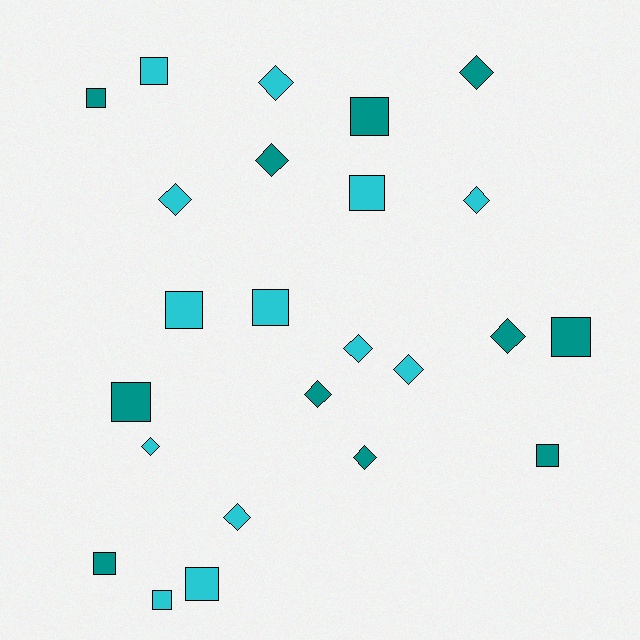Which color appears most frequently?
Cyan, with 13 objects.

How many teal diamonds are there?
There are 5 teal diamonds.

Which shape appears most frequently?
Square, with 12 objects.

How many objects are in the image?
There are 24 objects.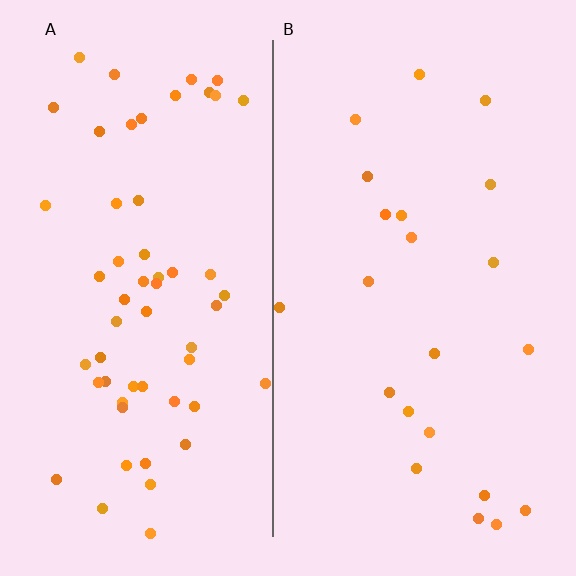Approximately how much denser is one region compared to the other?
Approximately 2.6× — region A over region B.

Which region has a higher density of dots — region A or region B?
A (the left).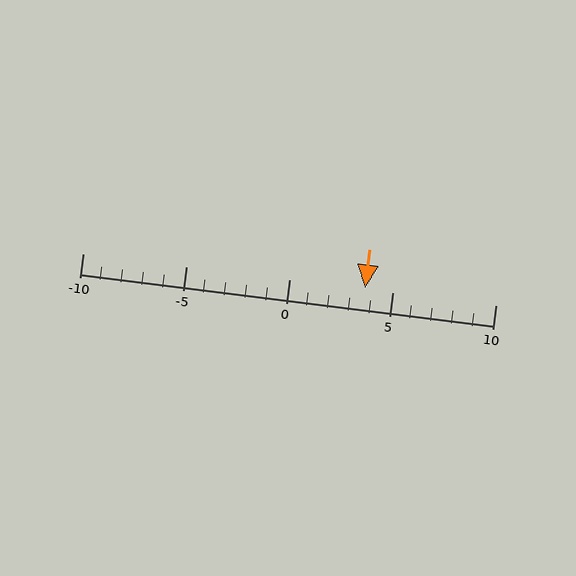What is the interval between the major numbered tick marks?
The major tick marks are spaced 5 units apart.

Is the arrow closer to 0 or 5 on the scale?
The arrow is closer to 5.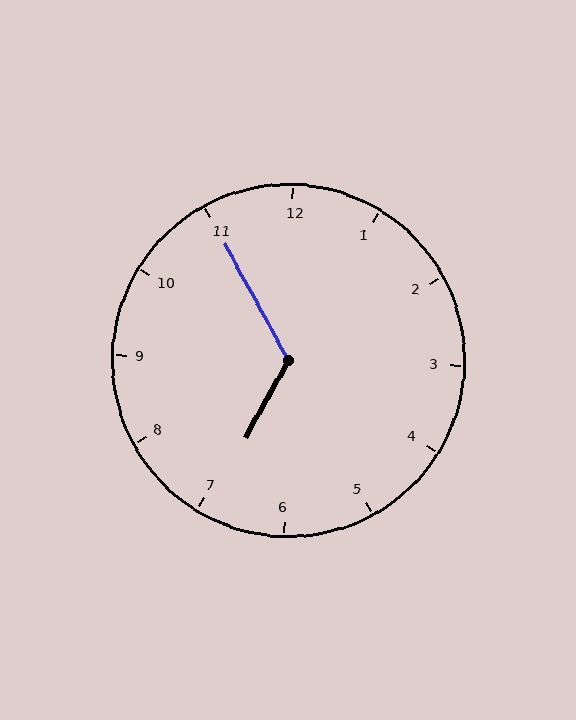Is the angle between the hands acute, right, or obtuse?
It is obtuse.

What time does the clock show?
6:55.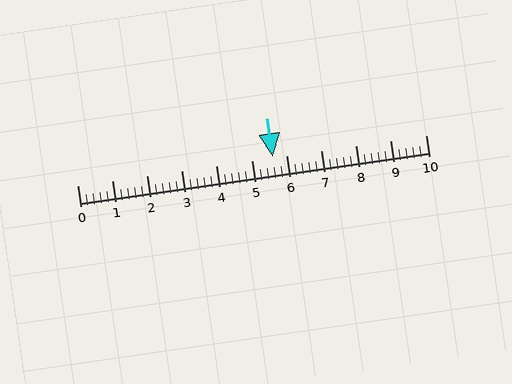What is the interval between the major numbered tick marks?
The major tick marks are spaced 1 units apart.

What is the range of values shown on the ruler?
The ruler shows values from 0 to 10.